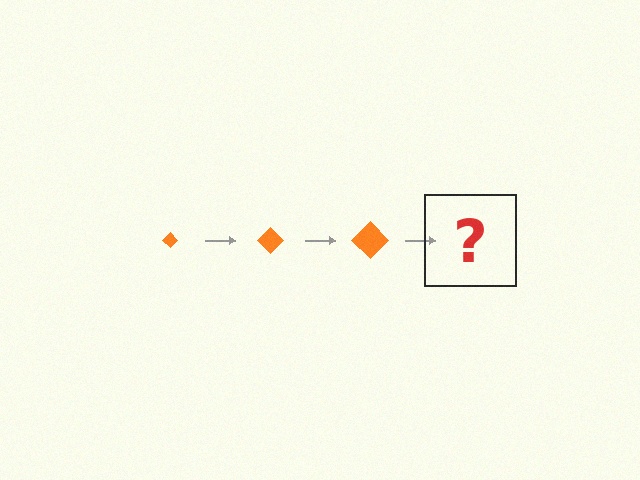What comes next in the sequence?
The next element should be an orange diamond, larger than the previous one.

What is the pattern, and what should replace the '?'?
The pattern is that the diamond gets progressively larger each step. The '?' should be an orange diamond, larger than the previous one.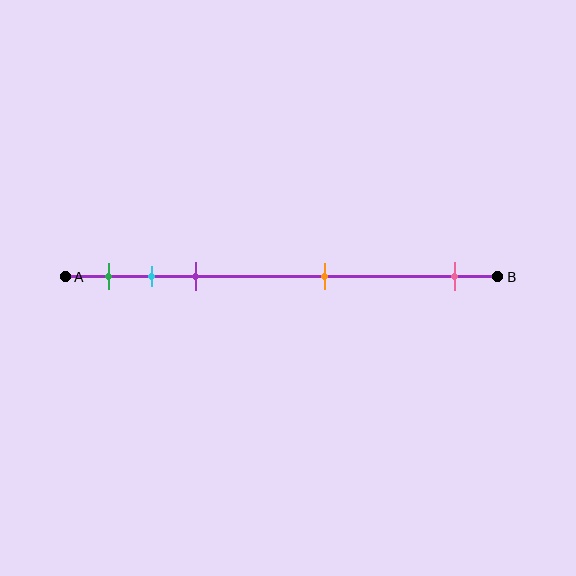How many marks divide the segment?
There are 5 marks dividing the segment.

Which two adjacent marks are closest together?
The cyan and purple marks are the closest adjacent pair.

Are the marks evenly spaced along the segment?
No, the marks are not evenly spaced.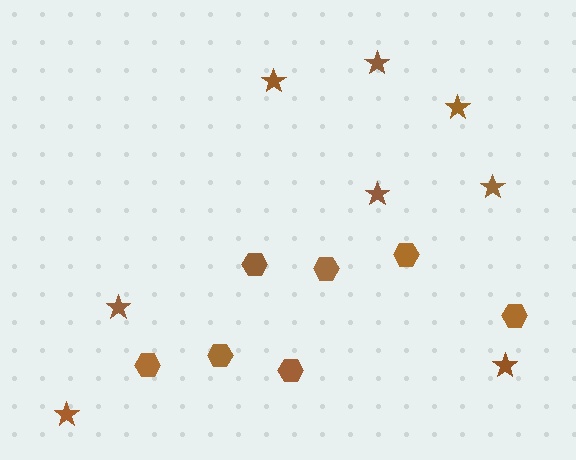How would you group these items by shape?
There are 2 groups: one group of hexagons (7) and one group of stars (8).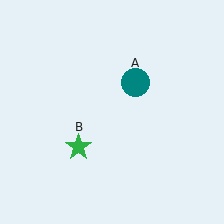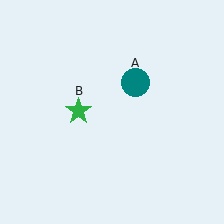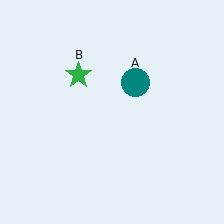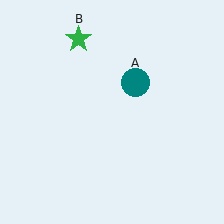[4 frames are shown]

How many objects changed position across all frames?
1 object changed position: green star (object B).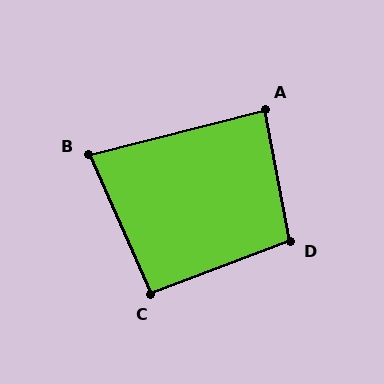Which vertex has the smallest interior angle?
B, at approximately 80 degrees.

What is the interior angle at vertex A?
Approximately 87 degrees (approximately right).